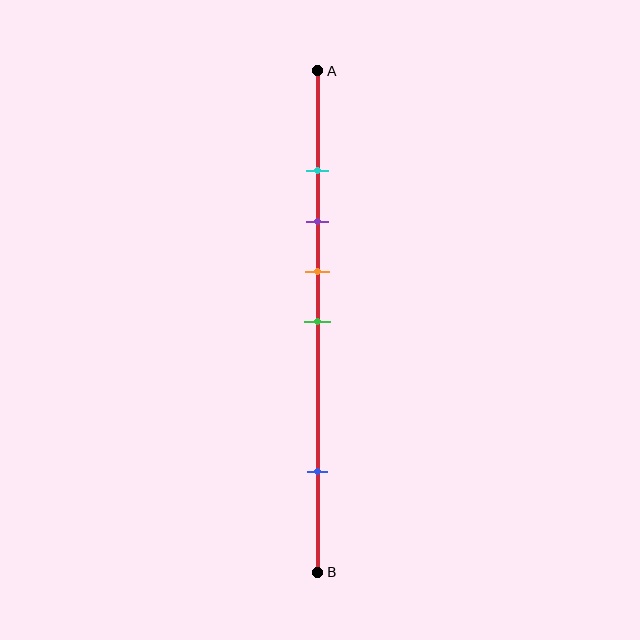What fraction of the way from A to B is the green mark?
The green mark is approximately 50% (0.5) of the way from A to B.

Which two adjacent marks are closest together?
The cyan and purple marks are the closest adjacent pair.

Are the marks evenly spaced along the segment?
No, the marks are not evenly spaced.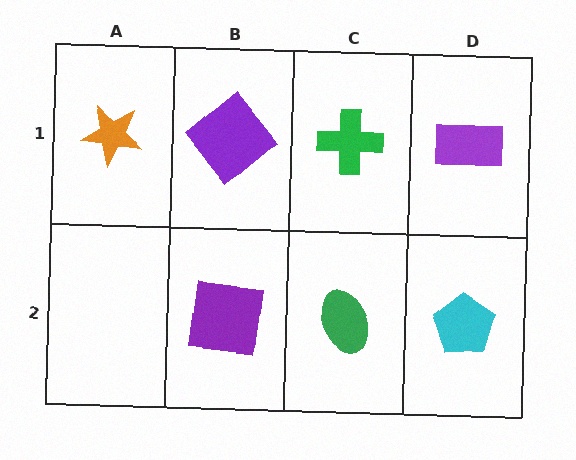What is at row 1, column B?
A purple diamond.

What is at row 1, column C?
A green cross.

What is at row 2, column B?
A purple square.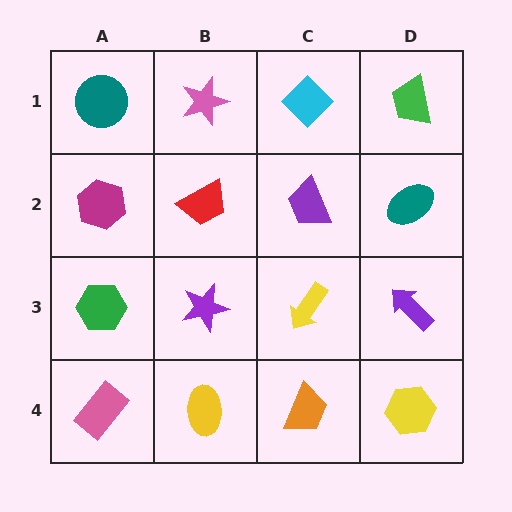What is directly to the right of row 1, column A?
A pink star.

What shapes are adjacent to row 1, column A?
A magenta hexagon (row 2, column A), a pink star (row 1, column B).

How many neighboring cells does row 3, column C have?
4.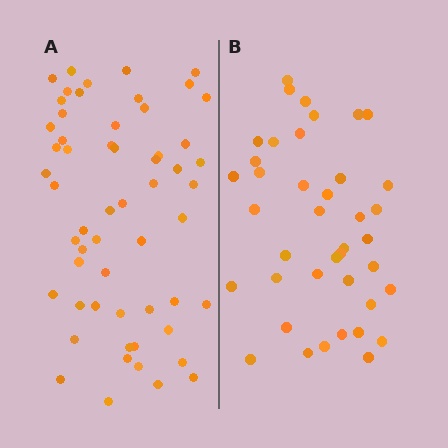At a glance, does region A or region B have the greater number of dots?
Region A (the left region) has more dots.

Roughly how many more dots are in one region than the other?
Region A has approximately 15 more dots than region B.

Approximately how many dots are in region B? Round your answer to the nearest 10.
About 40 dots.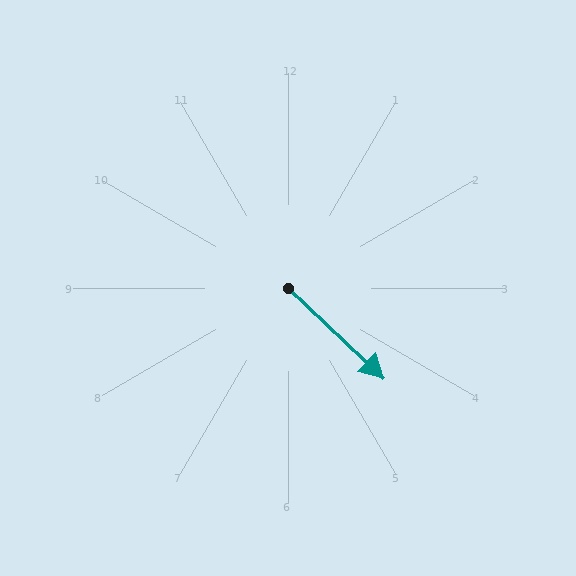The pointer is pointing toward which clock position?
Roughly 4 o'clock.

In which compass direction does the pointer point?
Southeast.